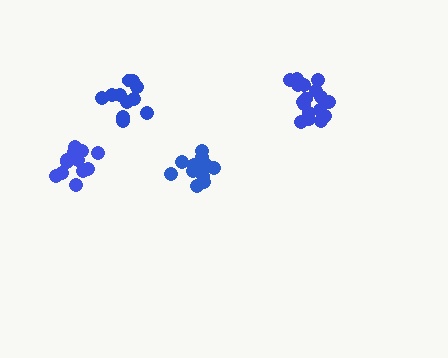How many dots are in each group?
Group 1: 12 dots, Group 2: 17 dots, Group 3: 14 dots, Group 4: 11 dots (54 total).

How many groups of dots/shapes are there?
There are 4 groups.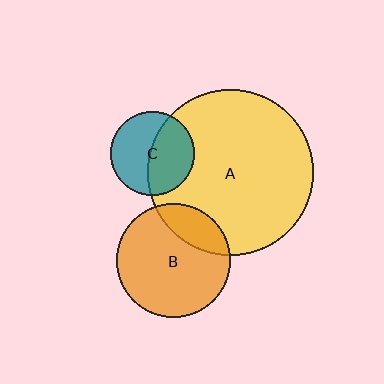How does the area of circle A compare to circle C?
Approximately 3.9 times.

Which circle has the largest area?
Circle A (yellow).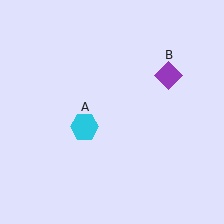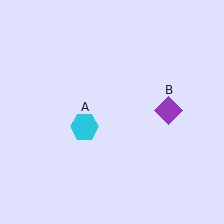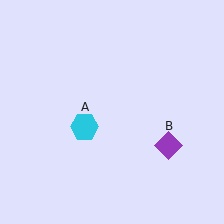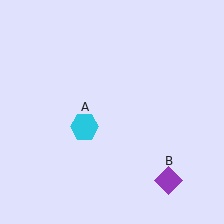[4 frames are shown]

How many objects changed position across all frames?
1 object changed position: purple diamond (object B).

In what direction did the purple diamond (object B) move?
The purple diamond (object B) moved down.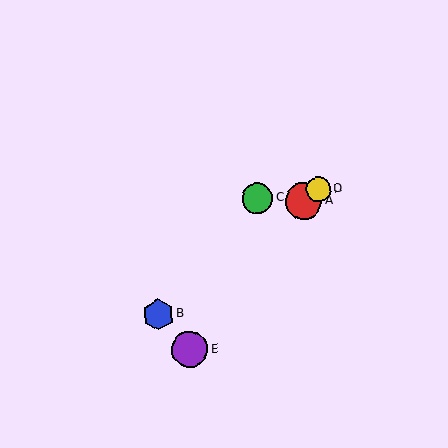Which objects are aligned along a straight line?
Objects A, B, D are aligned along a straight line.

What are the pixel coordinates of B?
Object B is at (158, 315).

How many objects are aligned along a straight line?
3 objects (A, B, D) are aligned along a straight line.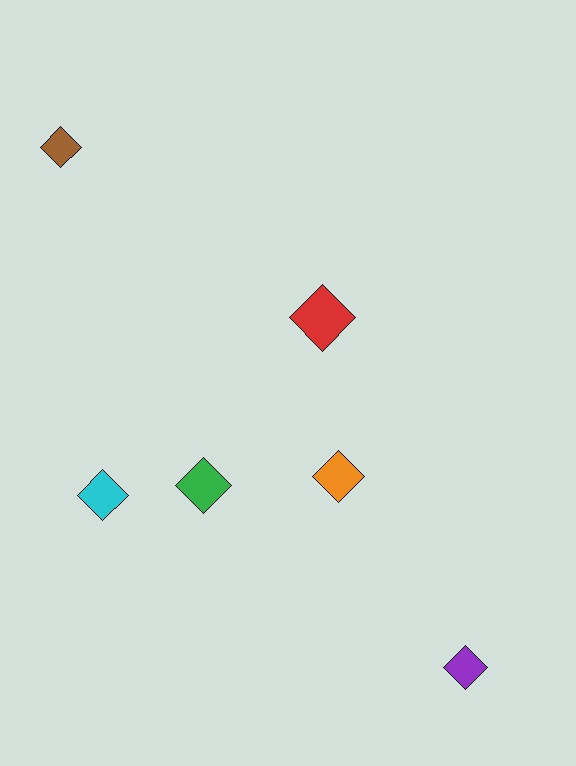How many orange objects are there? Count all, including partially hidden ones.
There is 1 orange object.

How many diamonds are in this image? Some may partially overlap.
There are 6 diamonds.